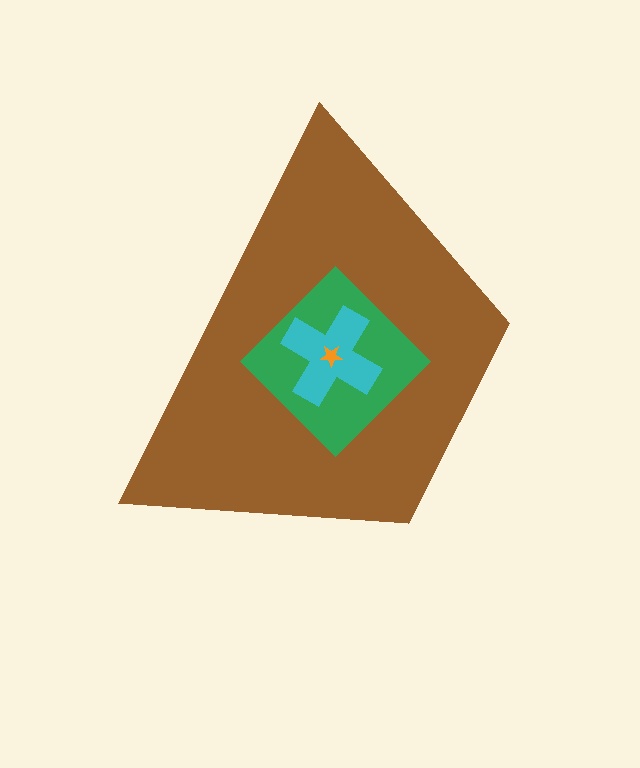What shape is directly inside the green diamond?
The cyan cross.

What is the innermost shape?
The orange star.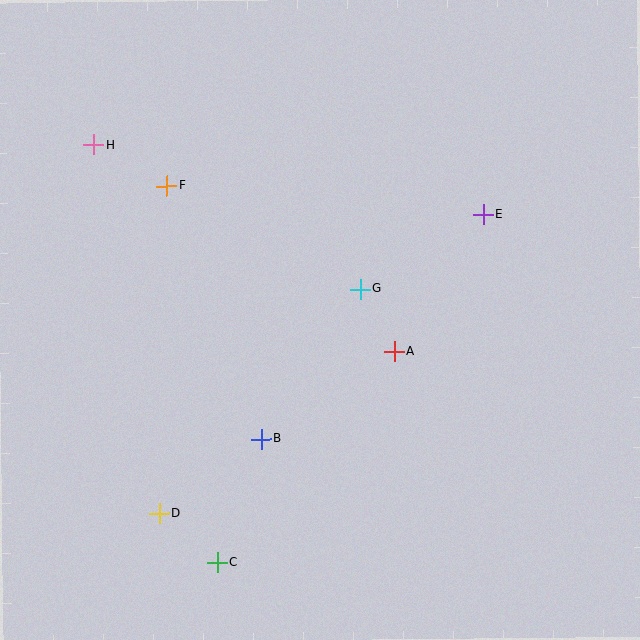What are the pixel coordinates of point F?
Point F is at (166, 186).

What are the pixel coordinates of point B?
Point B is at (261, 439).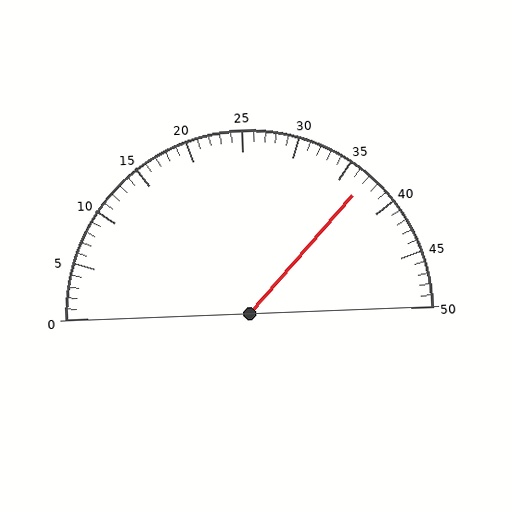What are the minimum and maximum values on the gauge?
The gauge ranges from 0 to 50.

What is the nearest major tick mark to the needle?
The nearest major tick mark is 35.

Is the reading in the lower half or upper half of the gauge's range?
The reading is in the upper half of the range (0 to 50).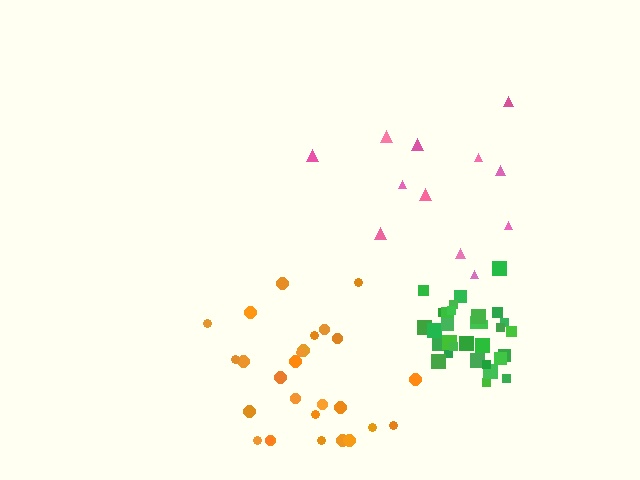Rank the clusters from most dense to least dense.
green, orange, pink.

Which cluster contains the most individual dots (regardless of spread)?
Green (33).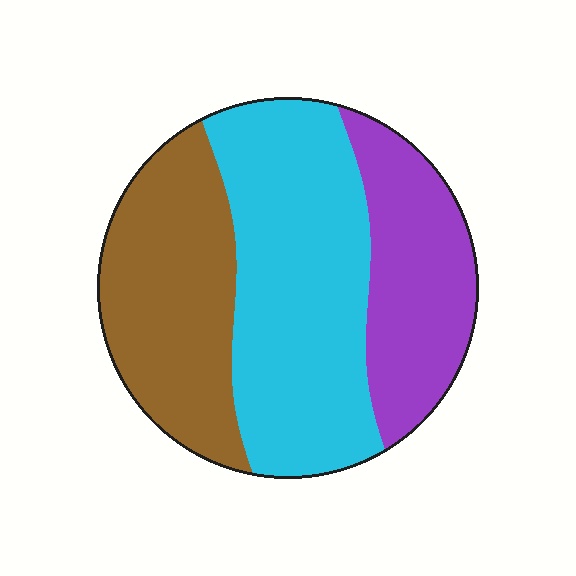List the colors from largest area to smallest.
From largest to smallest: cyan, brown, purple.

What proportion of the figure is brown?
Brown covers 31% of the figure.